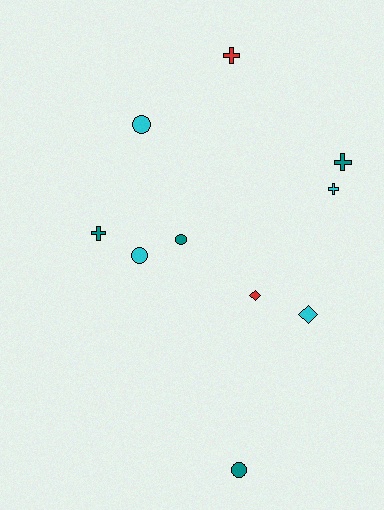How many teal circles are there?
There are 2 teal circles.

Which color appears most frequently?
Teal, with 4 objects.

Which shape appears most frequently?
Circle, with 4 objects.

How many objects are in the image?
There are 10 objects.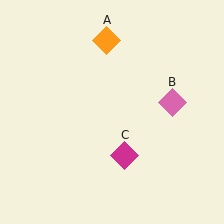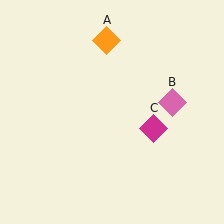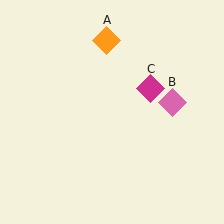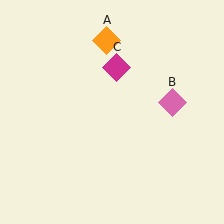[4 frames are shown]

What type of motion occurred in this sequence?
The magenta diamond (object C) rotated counterclockwise around the center of the scene.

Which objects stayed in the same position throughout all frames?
Orange diamond (object A) and pink diamond (object B) remained stationary.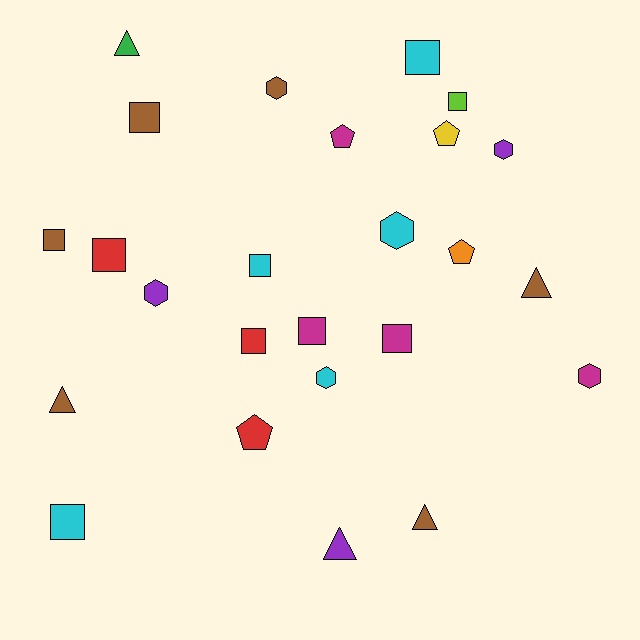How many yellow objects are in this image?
There is 1 yellow object.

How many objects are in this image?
There are 25 objects.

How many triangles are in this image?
There are 5 triangles.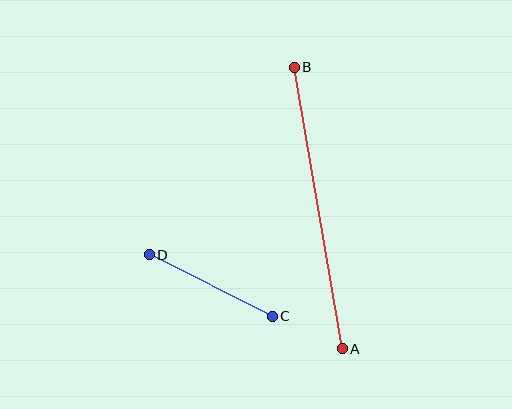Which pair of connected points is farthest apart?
Points A and B are farthest apart.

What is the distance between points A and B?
The distance is approximately 286 pixels.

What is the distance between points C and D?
The distance is approximately 138 pixels.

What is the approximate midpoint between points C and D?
The midpoint is at approximately (211, 286) pixels.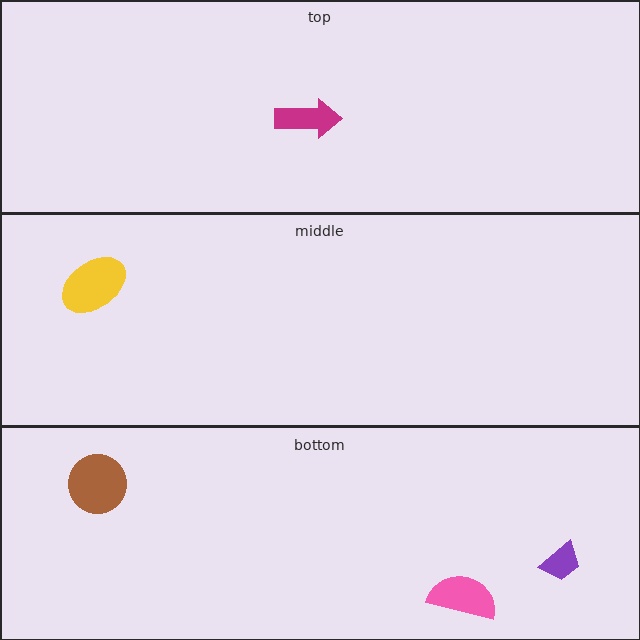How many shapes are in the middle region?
1.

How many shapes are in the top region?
1.